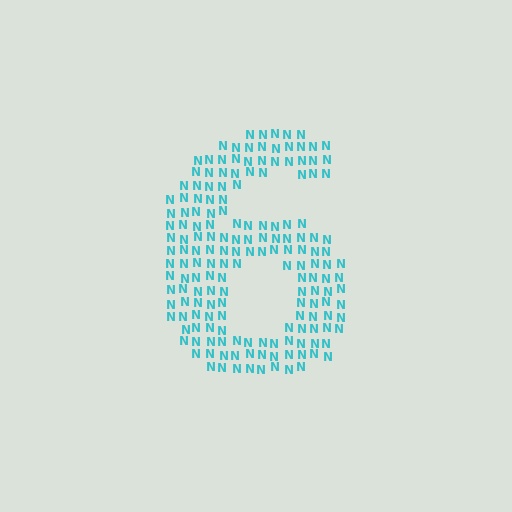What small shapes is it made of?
It is made of small letter N's.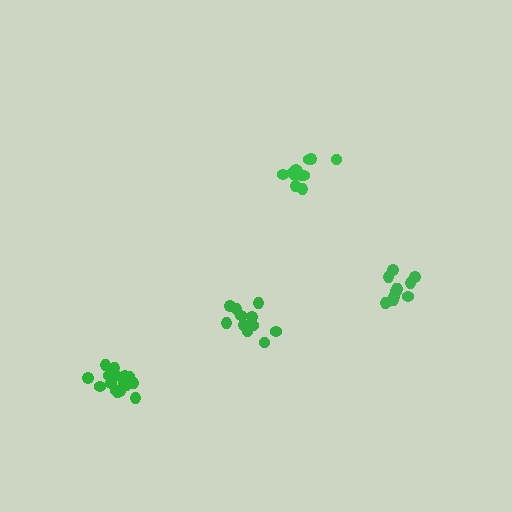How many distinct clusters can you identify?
There are 4 distinct clusters.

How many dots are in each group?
Group 1: 12 dots, Group 2: 17 dots, Group 3: 12 dots, Group 4: 13 dots (54 total).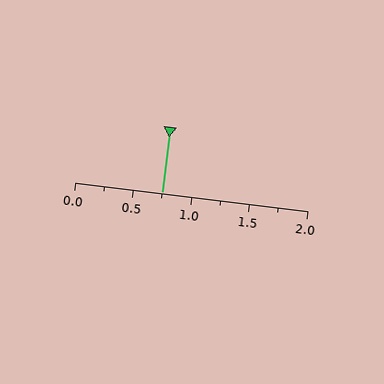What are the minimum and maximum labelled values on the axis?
The axis runs from 0.0 to 2.0.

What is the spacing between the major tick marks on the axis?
The major ticks are spaced 0.5 apart.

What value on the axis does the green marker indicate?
The marker indicates approximately 0.75.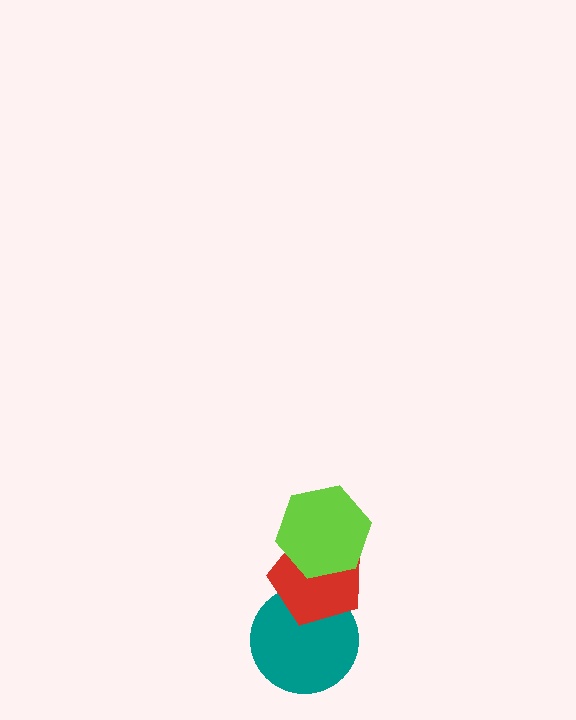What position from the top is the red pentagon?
The red pentagon is 2nd from the top.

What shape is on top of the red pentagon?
The lime hexagon is on top of the red pentagon.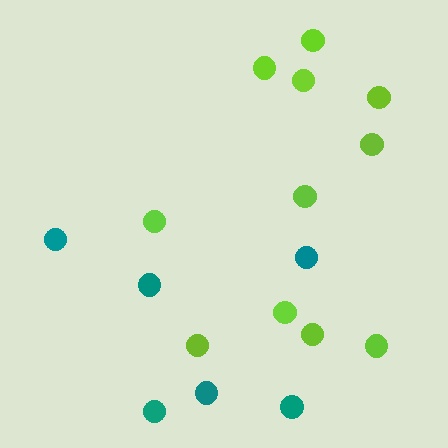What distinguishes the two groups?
There are 2 groups: one group of lime circles (11) and one group of teal circles (6).